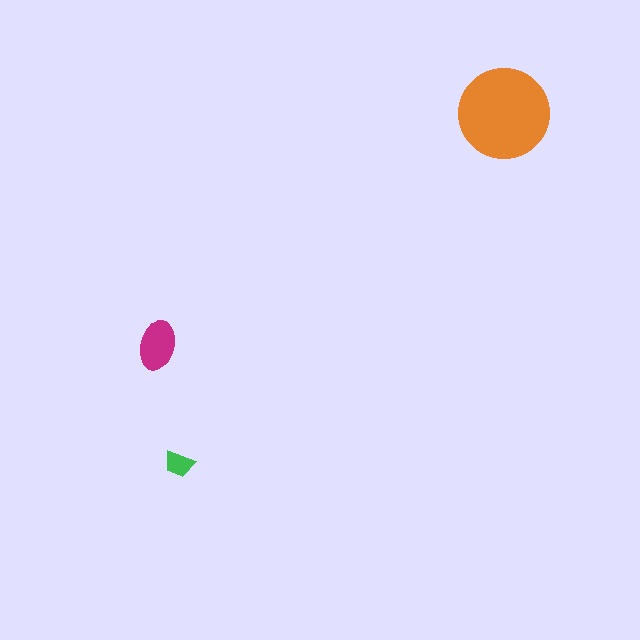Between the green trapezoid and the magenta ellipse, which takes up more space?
The magenta ellipse.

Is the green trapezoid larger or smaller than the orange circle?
Smaller.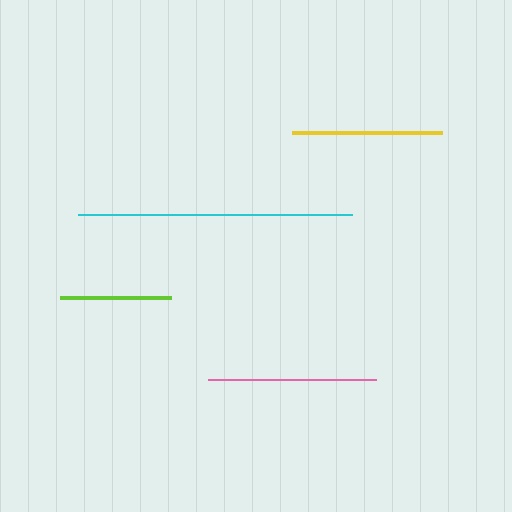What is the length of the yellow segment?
The yellow segment is approximately 150 pixels long.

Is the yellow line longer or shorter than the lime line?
The yellow line is longer than the lime line.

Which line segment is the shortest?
The lime line is the shortest at approximately 111 pixels.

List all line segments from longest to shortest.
From longest to shortest: cyan, pink, yellow, lime.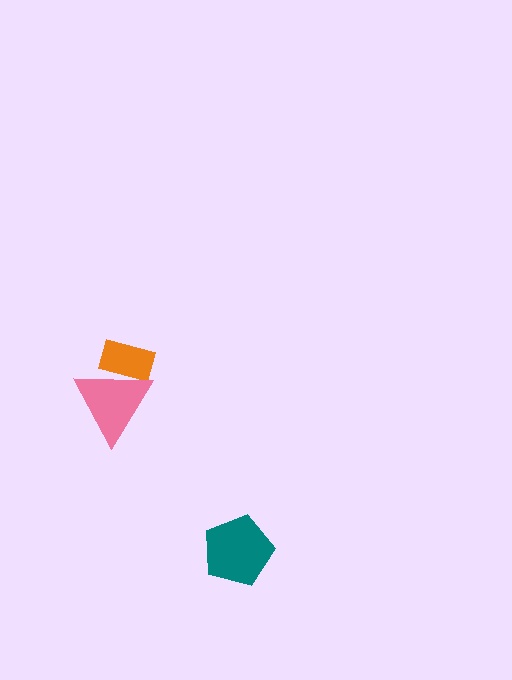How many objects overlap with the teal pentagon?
0 objects overlap with the teal pentagon.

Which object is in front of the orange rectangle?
The pink triangle is in front of the orange rectangle.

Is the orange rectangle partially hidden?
Yes, it is partially covered by another shape.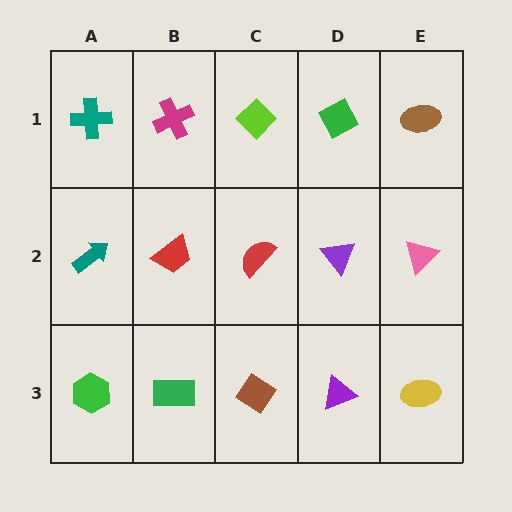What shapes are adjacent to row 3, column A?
A teal arrow (row 2, column A), a green rectangle (row 3, column B).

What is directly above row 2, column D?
A green diamond.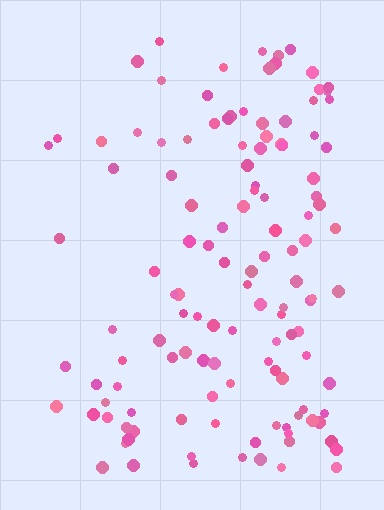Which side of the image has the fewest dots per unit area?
The left.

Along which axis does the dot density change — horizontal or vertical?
Horizontal.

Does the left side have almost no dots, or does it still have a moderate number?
Still a moderate number, just noticeably fewer than the right.